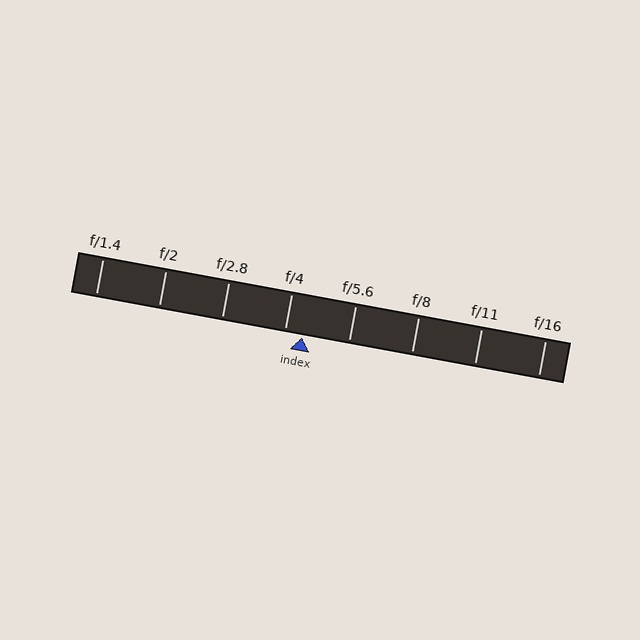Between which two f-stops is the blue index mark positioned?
The index mark is between f/4 and f/5.6.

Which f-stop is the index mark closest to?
The index mark is closest to f/4.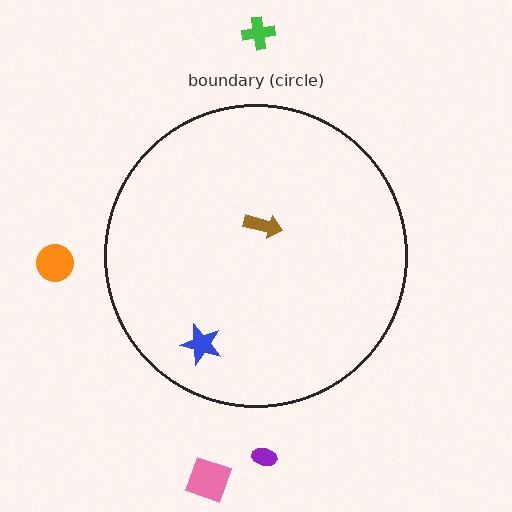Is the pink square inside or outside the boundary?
Outside.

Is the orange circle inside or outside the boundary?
Outside.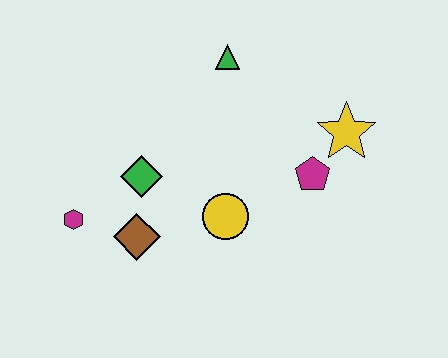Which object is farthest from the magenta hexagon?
The yellow star is farthest from the magenta hexagon.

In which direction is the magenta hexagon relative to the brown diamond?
The magenta hexagon is to the left of the brown diamond.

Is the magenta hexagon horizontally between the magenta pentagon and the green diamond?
No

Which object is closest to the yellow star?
The magenta pentagon is closest to the yellow star.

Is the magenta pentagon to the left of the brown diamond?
No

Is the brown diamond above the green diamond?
No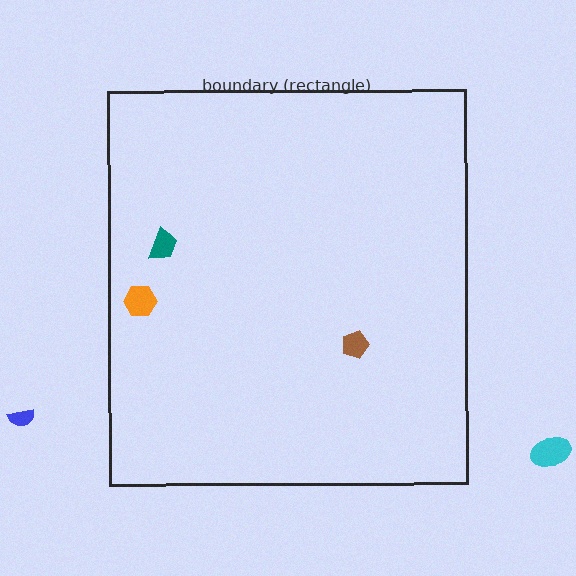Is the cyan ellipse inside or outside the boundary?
Outside.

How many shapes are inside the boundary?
3 inside, 2 outside.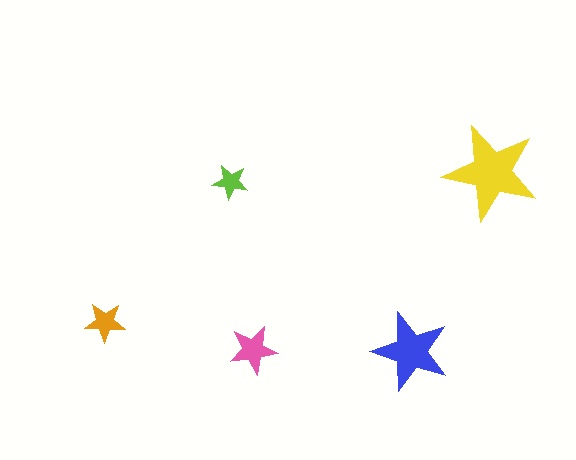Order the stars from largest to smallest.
the yellow one, the blue one, the pink one, the orange one, the lime one.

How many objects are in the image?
There are 5 objects in the image.